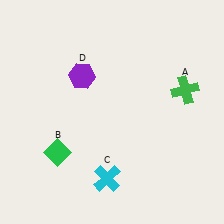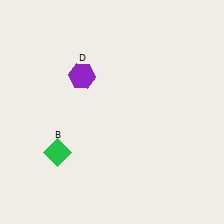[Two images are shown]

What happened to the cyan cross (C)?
The cyan cross (C) was removed in Image 2. It was in the bottom-left area of Image 1.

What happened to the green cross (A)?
The green cross (A) was removed in Image 2. It was in the top-right area of Image 1.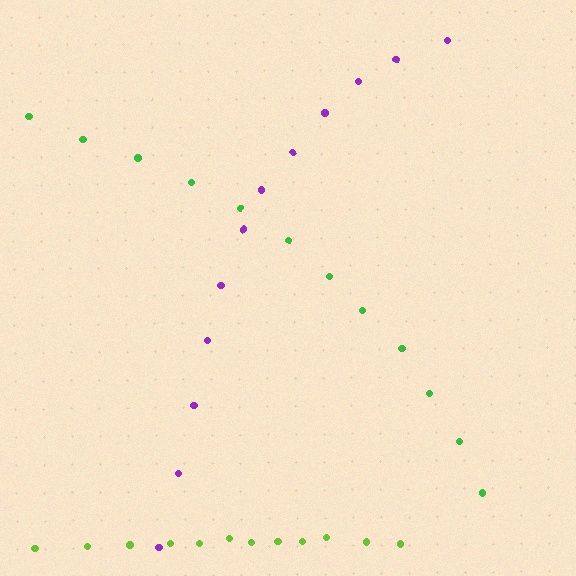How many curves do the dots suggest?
There are 3 distinct paths.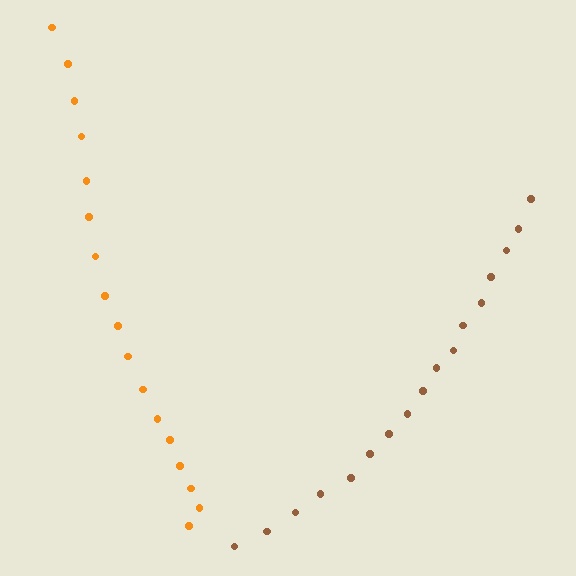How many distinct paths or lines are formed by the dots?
There are 2 distinct paths.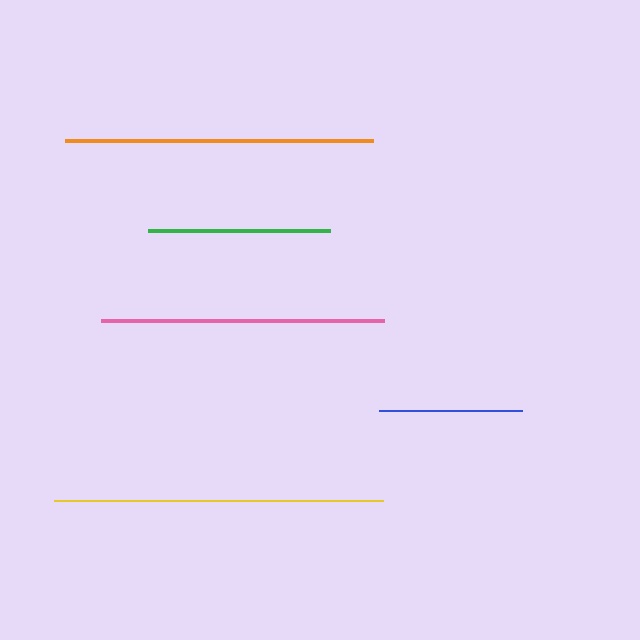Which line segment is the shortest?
The blue line is the shortest at approximately 143 pixels.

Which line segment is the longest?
The yellow line is the longest at approximately 329 pixels.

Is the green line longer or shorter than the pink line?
The pink line is longer than the green line.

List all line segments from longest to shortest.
From longest to shortest: yellow, orange, pink, green, blue.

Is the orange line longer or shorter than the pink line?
The orange line is longer than the pink line.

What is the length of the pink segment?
The pink segment is approximately 283 pixels long.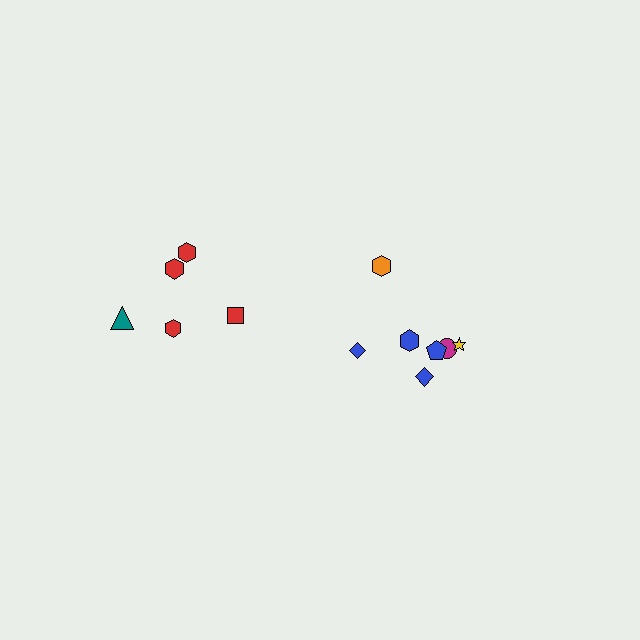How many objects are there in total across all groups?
There are 12 objects.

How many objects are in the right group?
There are 7 objects.